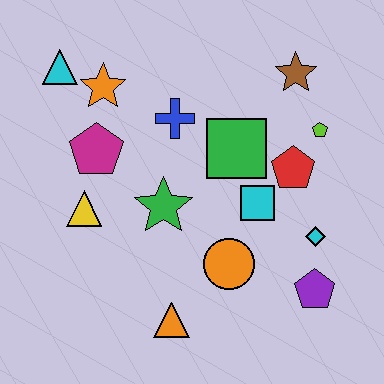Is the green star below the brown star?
Yes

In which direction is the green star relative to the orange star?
The green star is below the orange star.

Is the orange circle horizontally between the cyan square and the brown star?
No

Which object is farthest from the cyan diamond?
The cyan triangle is farthest from the cyan diamond.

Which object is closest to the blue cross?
The green square is closest to the blue cross.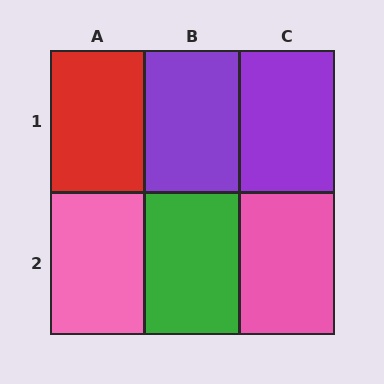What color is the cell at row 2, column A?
Pink.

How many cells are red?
1 cell is red.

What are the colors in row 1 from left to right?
Red, purple, purple.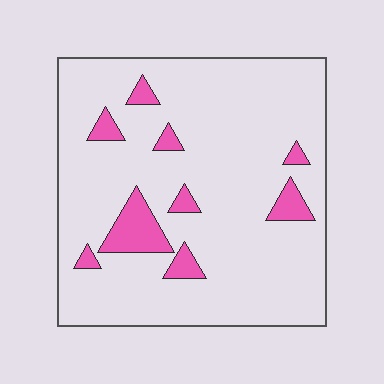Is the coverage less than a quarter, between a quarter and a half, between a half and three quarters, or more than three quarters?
Less than a quarter.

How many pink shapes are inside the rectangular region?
9.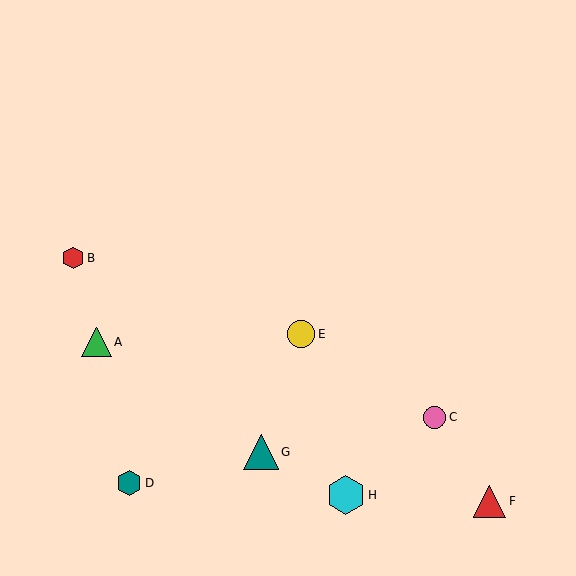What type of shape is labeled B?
Shape B is a red hexagon.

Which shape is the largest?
The cyan hexagon (labeled H) is the largest.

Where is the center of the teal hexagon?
The center of the teal hexagon is at (129, 483).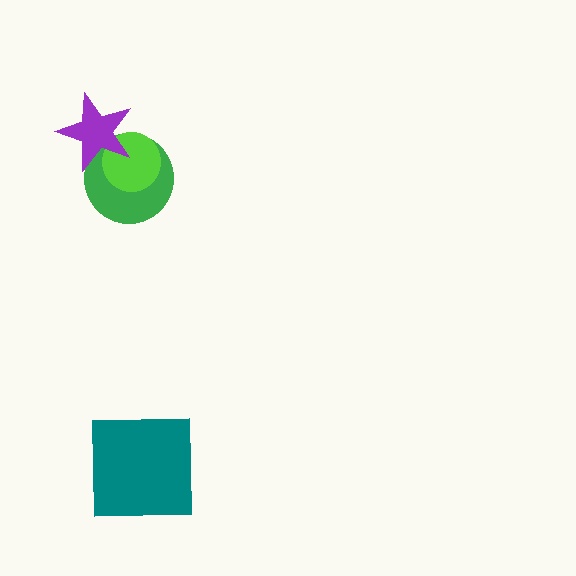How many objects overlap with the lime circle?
2 objects overlap with the lime circle.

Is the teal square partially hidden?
No, no other shape covers it.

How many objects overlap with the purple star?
2 objects overlap with the purple star.